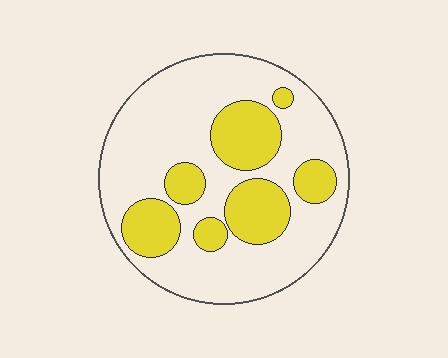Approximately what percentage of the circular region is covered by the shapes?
Approximately 30%.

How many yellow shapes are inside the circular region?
7.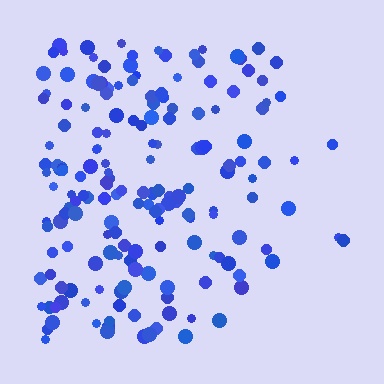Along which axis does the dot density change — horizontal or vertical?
Horizontal.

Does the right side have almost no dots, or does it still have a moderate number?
Still a moderate number, just noticeably fewer than the left.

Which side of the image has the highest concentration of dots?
The left.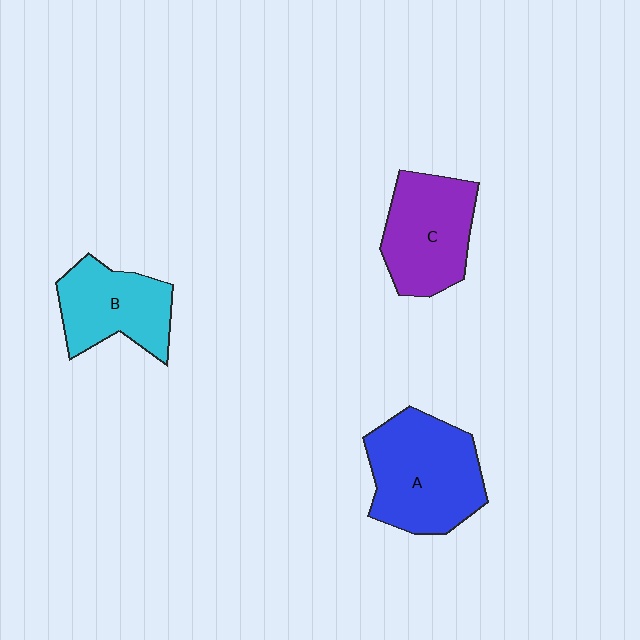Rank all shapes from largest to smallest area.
From largest to smallest: A (blue), C (purple), B (cyan).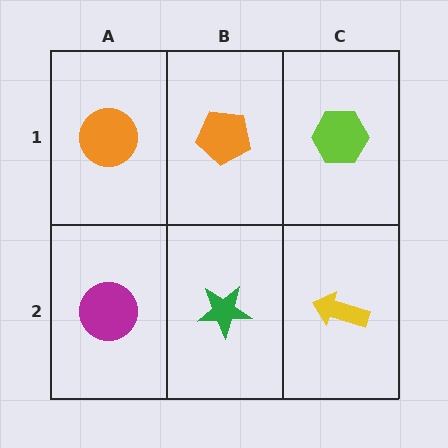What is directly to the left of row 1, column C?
An orange pentagon.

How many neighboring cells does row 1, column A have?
2.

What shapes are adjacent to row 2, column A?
An orange circle (row 1, column A), a green star (row 2, column B).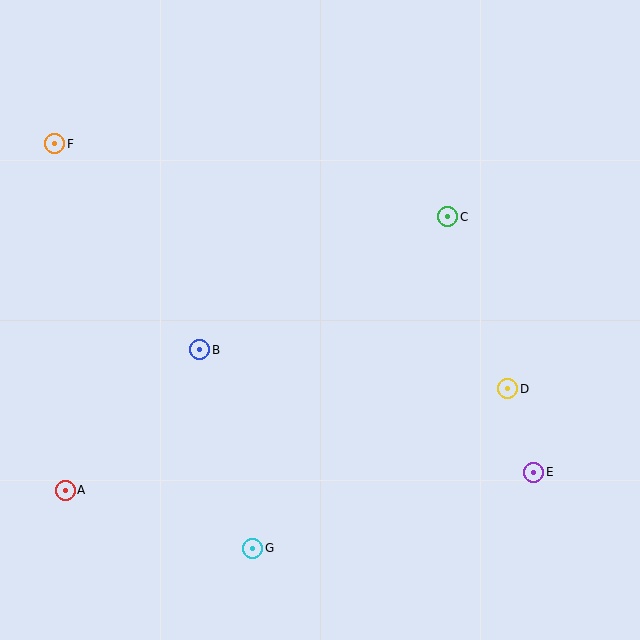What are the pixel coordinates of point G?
Point G is at (253, 548).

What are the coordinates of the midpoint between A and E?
The midpoint between A and E is at (299, 481).